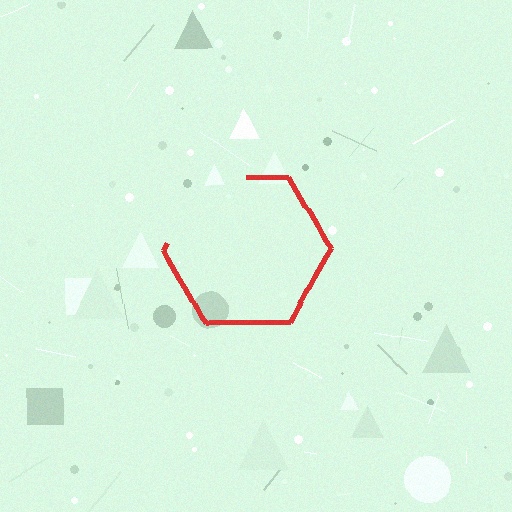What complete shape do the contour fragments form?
The contour fragments form a hexagon.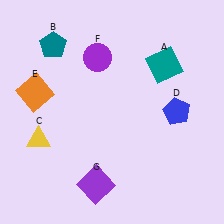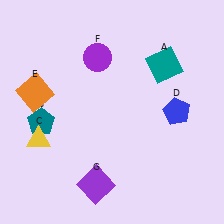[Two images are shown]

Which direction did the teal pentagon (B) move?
The teal pentagon (B) moved down.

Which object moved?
The teal pentagon (B) moved down.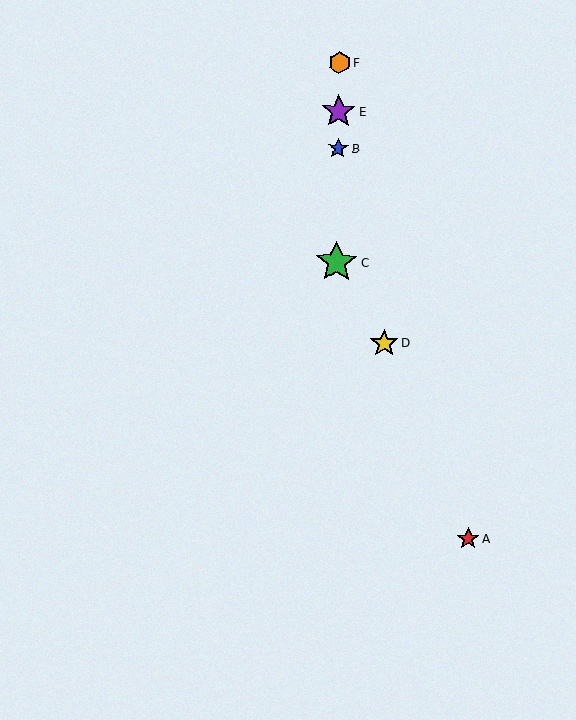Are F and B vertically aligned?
Yes, both are at x≈339.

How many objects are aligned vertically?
4 objects (B, C, E, F) are aligned vertically.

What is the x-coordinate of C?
Object C is at x≈337.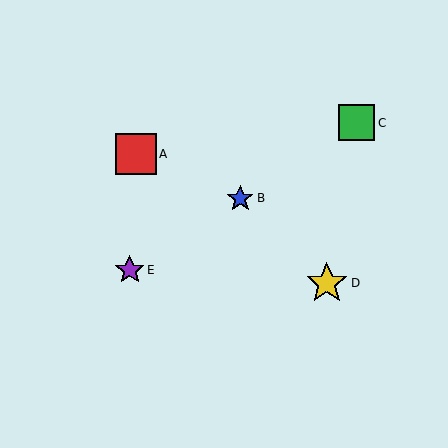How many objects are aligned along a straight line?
3 objects (B, C, E) are aligned along a straight line.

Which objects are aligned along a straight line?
Objects B, C, E are aligned along a straight line.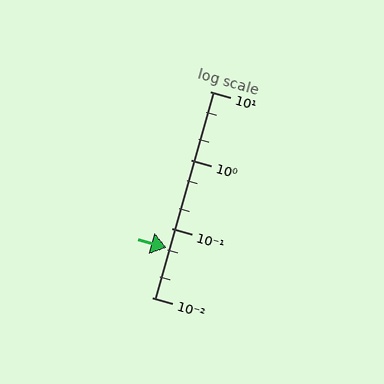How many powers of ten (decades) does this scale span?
The scale spans 3 decades, from 0.01 to 10.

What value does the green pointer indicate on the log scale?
The pointer indicates approximately 0.053.